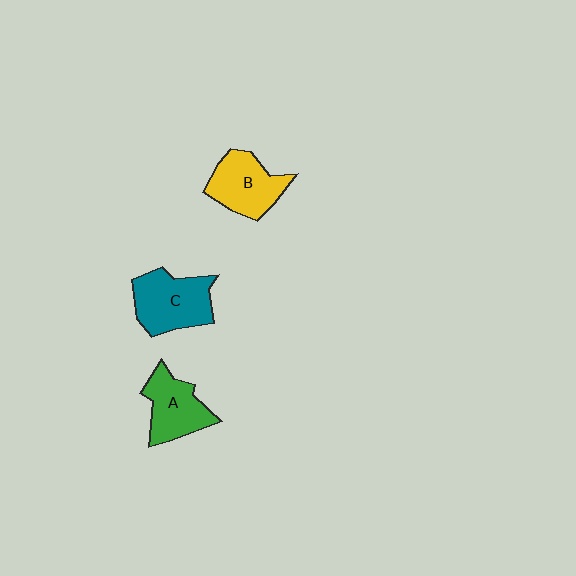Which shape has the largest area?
Shape C (teal).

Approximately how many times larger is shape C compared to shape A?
Approximately 1.2 times.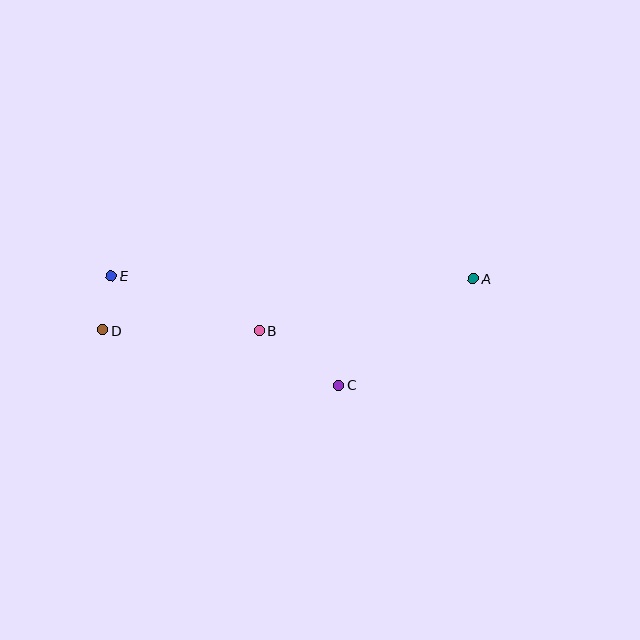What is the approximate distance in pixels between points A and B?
The distance between A and B is approximately 221 pixels.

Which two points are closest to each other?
Points D and E are closest to each other.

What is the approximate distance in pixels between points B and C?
The distance between B and C is approximately 97 pixels.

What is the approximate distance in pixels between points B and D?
The distance between B and D is approximately 156 pixels.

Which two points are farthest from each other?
Points A and D are farthest from each other.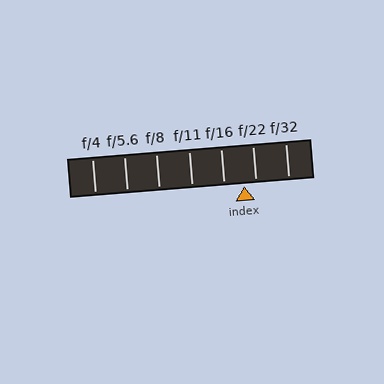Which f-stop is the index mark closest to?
The index mark is closest to f/22.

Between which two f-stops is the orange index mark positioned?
The index mark is between f/16 and f/22.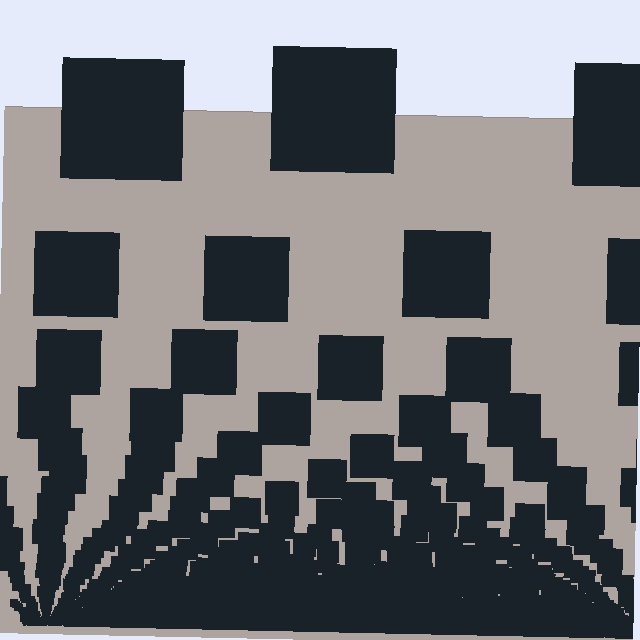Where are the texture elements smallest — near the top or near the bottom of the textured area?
Near the bottom.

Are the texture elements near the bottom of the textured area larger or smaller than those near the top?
Smaller. The gradient is inverted — elements near the bottom are smaller and denser.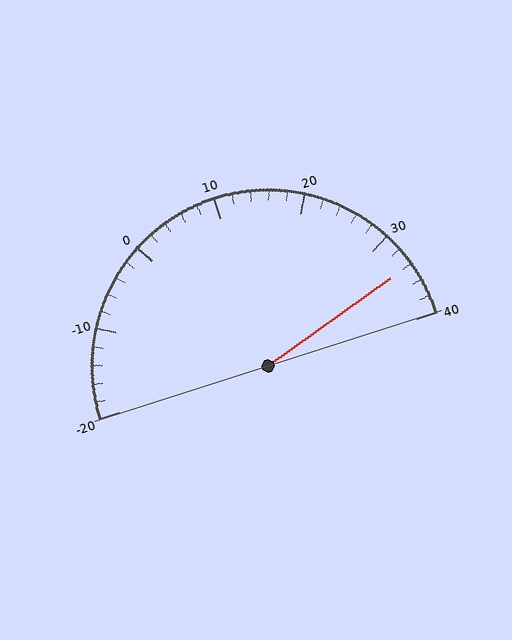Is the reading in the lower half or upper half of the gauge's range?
The reading is in the upper half of the range (-20 to 40).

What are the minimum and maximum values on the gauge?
The gauge ranges from -20 to 40.